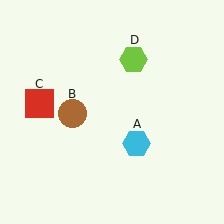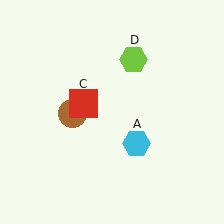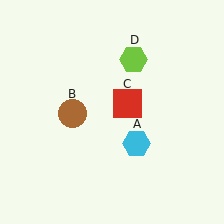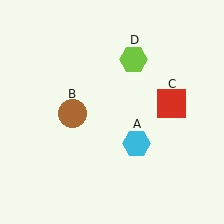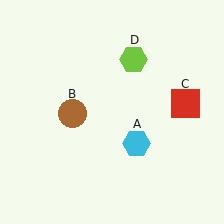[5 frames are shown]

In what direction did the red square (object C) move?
The red square (object C) moved right.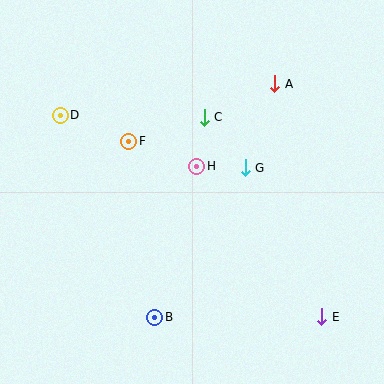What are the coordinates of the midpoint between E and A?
The midpoint between E and A is at (298, 200).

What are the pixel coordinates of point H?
Point H is at (197, 166).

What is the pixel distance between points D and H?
The distance between D and H is 146 pixels.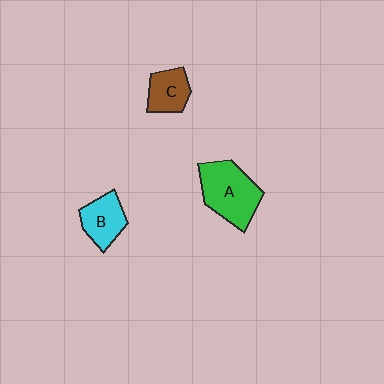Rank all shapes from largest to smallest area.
From largest to smallest: A (green), B (cyan), C (brown).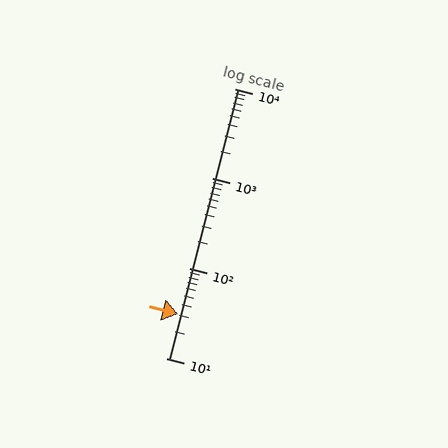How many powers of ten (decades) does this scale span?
The scale spans 3 decades, from 10 to 10000.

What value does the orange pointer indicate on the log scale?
The pointer indicates approximately 31.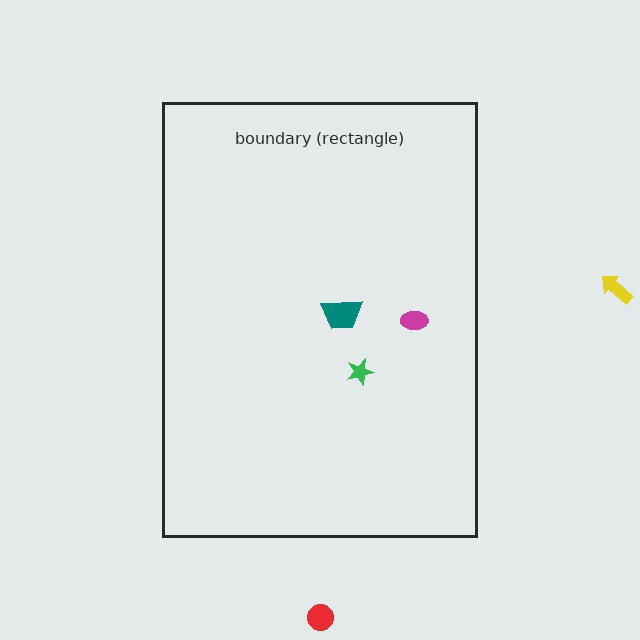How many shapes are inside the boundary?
3 inside, 2 outside.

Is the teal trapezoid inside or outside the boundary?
Inside.